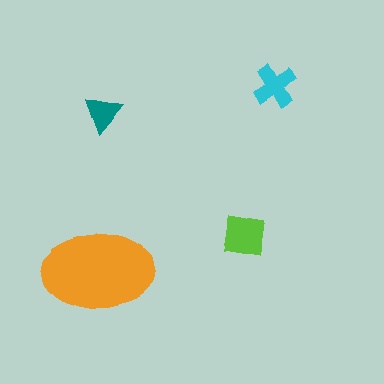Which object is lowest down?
The orange ellipse is bottommost.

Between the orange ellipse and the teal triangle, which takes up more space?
The orange ellipse.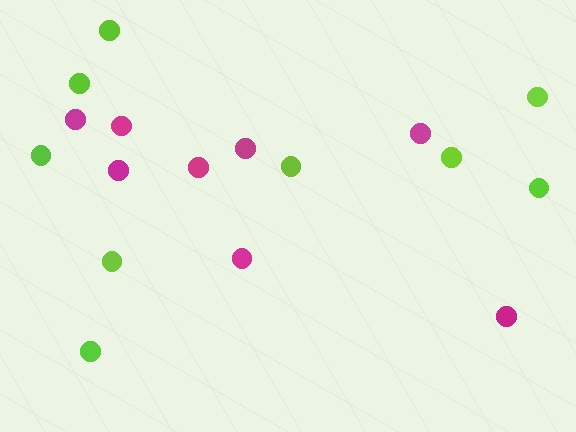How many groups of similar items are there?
There are 2 groups: one group of lime circles (9) and one group of magenta circles (8).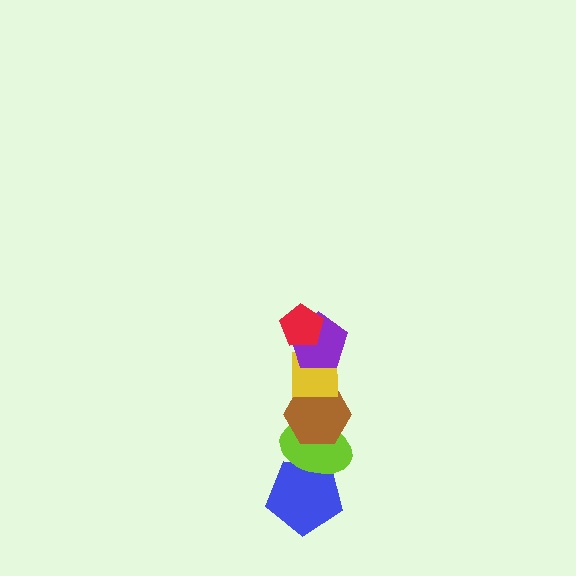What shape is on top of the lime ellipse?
The brown hexagon is on top of the lime ellipse.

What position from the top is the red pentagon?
The red pentagon is 1st from the top.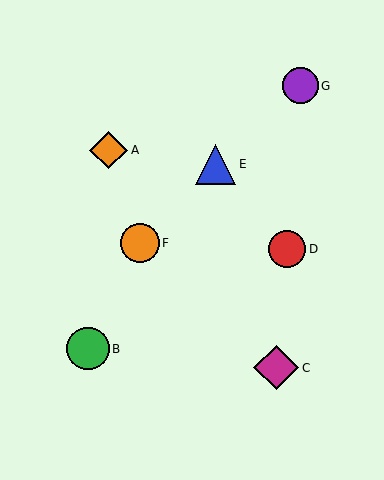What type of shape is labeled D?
Shape D is a red circle.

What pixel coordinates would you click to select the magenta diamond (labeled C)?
Click at (276, 368) to select the magenta diamond C.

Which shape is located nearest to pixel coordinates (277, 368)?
The magenta diamond (labeled C) at (276, 368) is nearest to that location.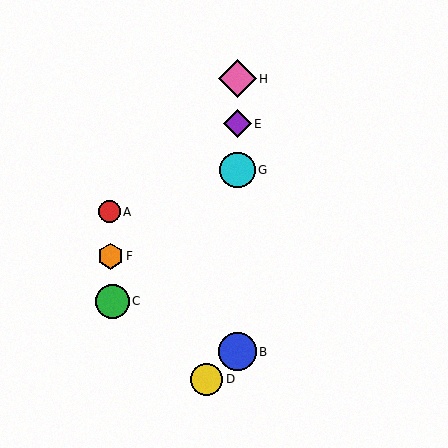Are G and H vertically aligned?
Yes, both are at x≈237.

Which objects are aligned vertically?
Objects B, E, G, H are aligned vertically.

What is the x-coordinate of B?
Object B is at x≈237.